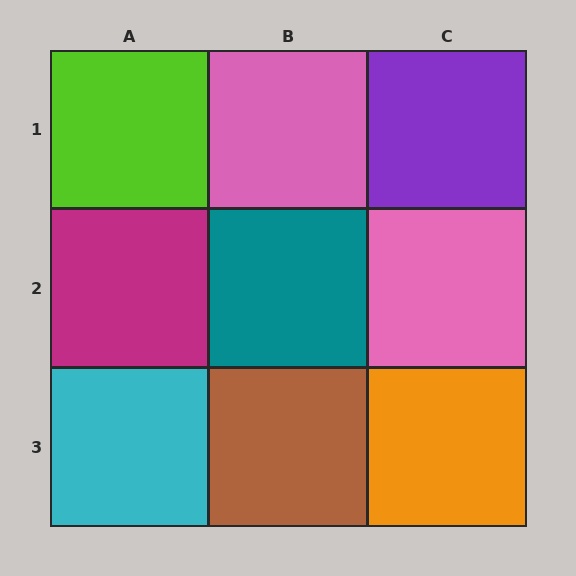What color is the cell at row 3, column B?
Brown.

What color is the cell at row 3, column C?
Orange.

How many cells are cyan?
1 cell is cyan.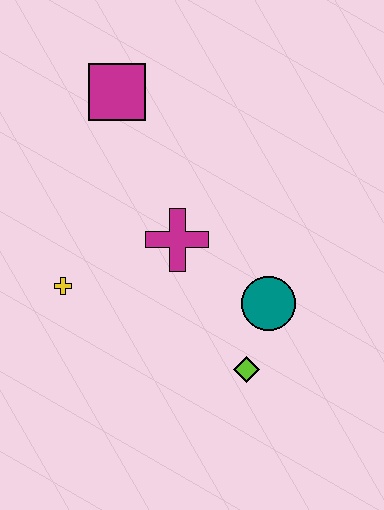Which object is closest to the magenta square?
The magenta cross is closest to the magenta square.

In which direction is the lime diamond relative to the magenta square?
The lime diamond is below the magenta square.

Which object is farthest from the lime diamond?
The magenta square is farthest from the lime diamond.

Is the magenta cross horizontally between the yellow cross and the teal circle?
Yes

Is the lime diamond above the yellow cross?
No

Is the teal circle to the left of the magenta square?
No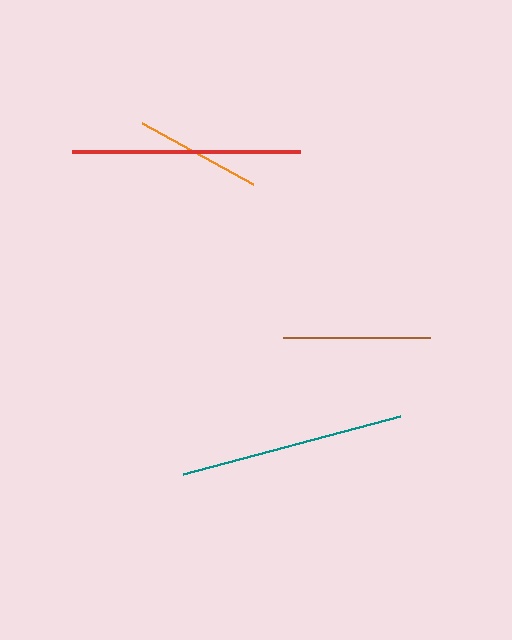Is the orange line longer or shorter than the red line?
The red line is longer than the orange line.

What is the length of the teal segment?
The teal segment is approximately 224 pixels long.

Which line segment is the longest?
The red line is the longest at approximately 227 pixels.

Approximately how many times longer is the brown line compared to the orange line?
The brown line is approximately 1.2 times the length of the orange line.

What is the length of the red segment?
The red segment is approximately 227 pixels long.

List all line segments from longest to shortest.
From longest to shortest: red, teal, brown, orange.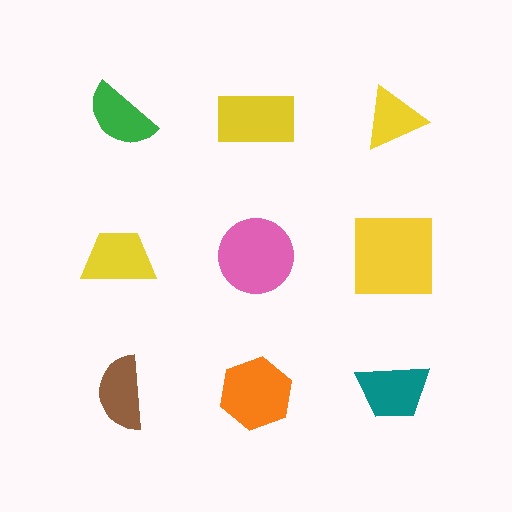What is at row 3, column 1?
A brown semicircle.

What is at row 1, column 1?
A green semicircle.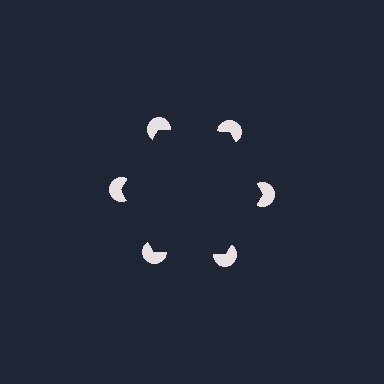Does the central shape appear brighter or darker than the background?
It typically appears slightly darker than the background, even though no actual brightness change is drawn.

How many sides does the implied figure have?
6 sides.